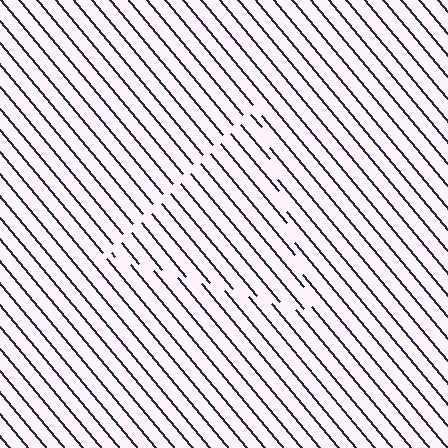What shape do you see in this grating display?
An illusory triangle. The interior of the shape contains the same grating, shifted by half a period — the contour is defined by the phase discontinuity where line-ends from the inner and outer gratings abut.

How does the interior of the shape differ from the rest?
The interior of the shape contains the same grating, shifted by half a period — the contour is defined by the phase discontinuity where line-ends from the inner and outer gratings abut.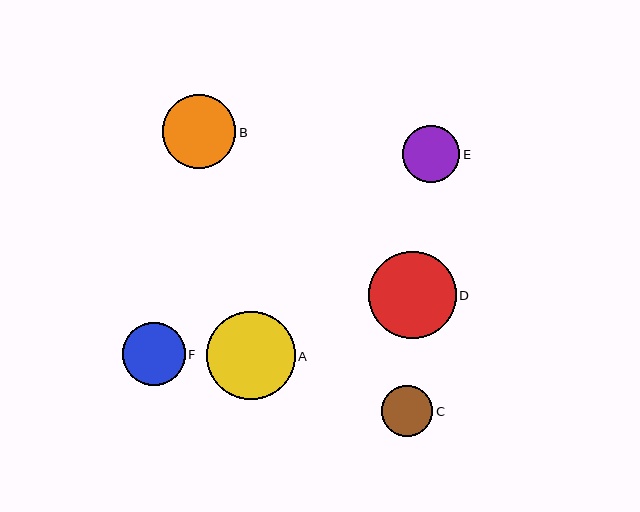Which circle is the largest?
Circle A is the largest with a size of approximately 89 pixels.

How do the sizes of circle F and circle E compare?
Circle F and circle E are approximately the same size.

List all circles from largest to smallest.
From largest to smallest: A, D, B, F, E, C.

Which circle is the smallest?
Circle C is the smallest with a size of approximately 51 pixels.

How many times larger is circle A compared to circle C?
Circle A is approximately 1.8 times the size of circle C.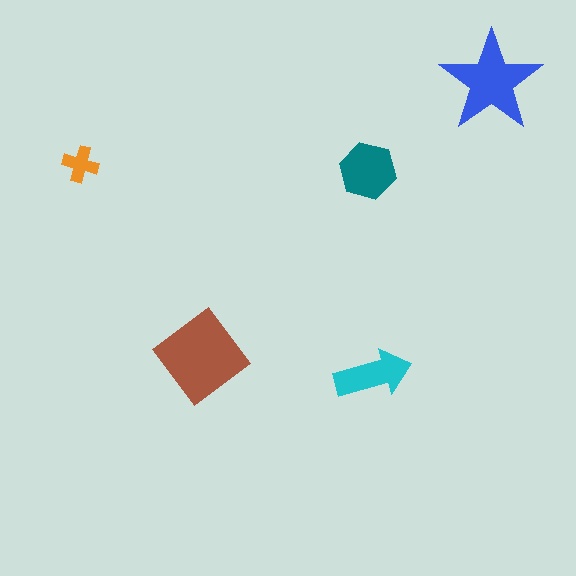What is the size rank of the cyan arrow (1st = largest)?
4th.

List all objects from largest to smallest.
The brown diamond, the blue star, the teal hexagon, the cyan arrow, the orange cross.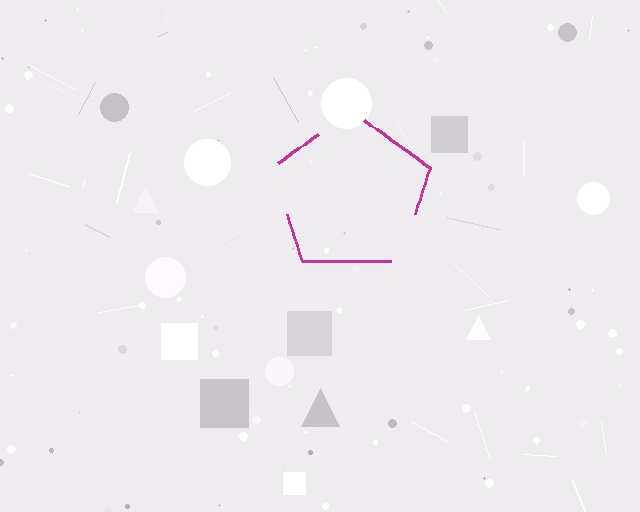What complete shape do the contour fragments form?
The contour fragments form a pentagon.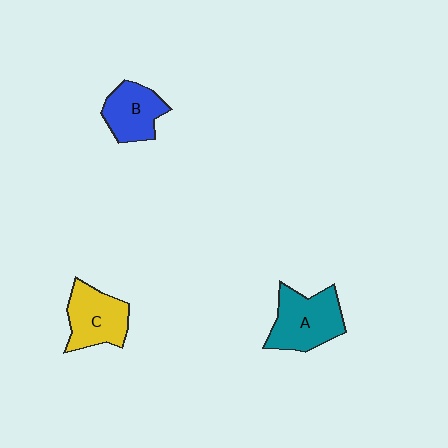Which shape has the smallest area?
Shape B (blue).